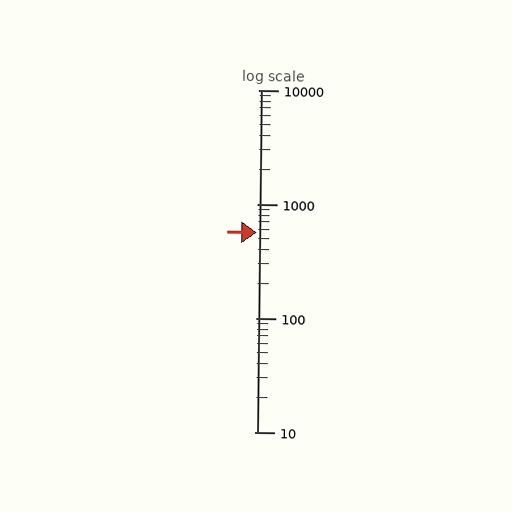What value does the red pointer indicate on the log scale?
The pointer indicates approximately 560.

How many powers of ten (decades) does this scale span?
The scale spans 3 decades, from 10 to 10000.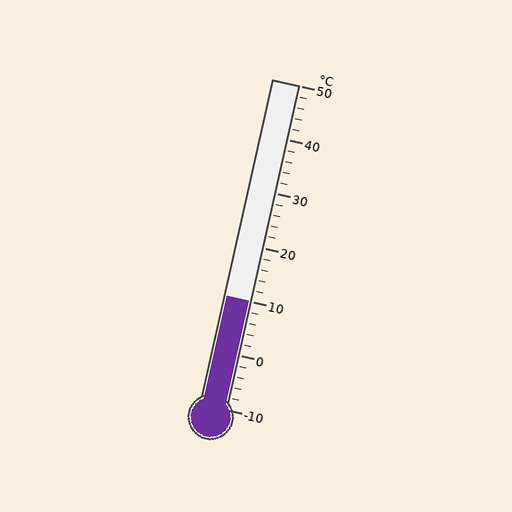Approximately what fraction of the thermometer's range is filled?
The thermometer is filled to approximately 35% of its range.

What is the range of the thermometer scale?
The thermometer scale ranges from -10°C to 50°C.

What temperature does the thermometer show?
The thermometer shows approximately 10°C.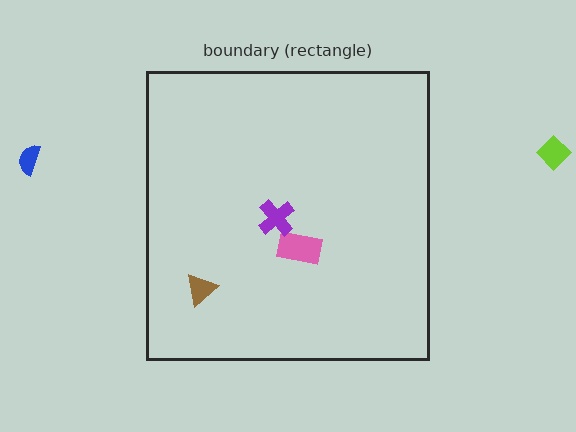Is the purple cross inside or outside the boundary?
Inside.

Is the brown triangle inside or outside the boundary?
Inside.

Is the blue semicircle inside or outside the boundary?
Outside.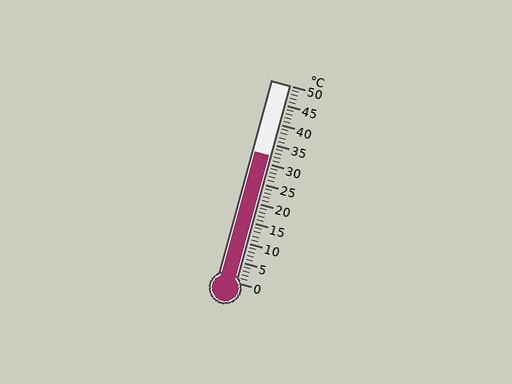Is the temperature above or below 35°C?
The temperature is below 35°C.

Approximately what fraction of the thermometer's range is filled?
The thermometer is filled to approximately 65% of its range.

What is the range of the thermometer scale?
The thermometer scale ranges from 0°C to 50°C.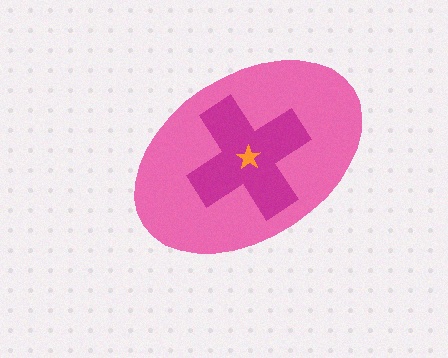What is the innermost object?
The orange star.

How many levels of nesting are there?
3.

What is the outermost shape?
The pink ellipse.